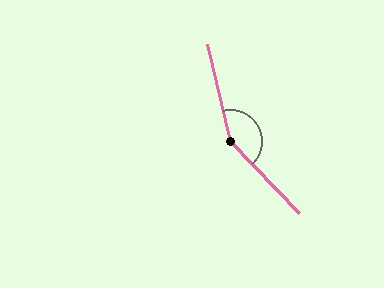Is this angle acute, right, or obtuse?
It is obtuse.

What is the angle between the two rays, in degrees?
Approximately 149 degrees.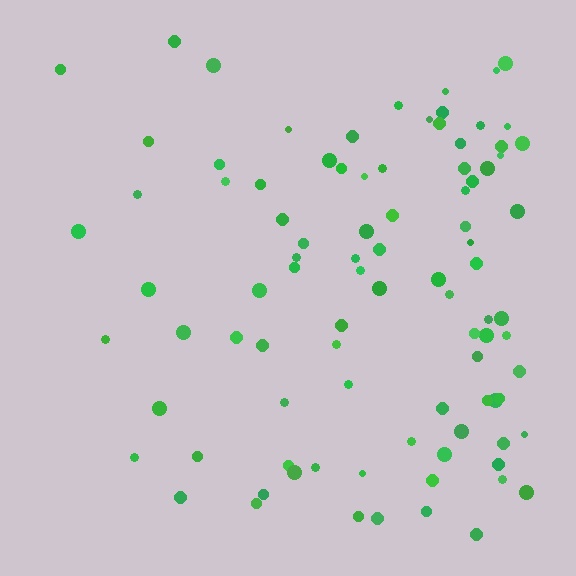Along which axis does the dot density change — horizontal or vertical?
Horizontal.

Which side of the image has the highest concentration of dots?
The right.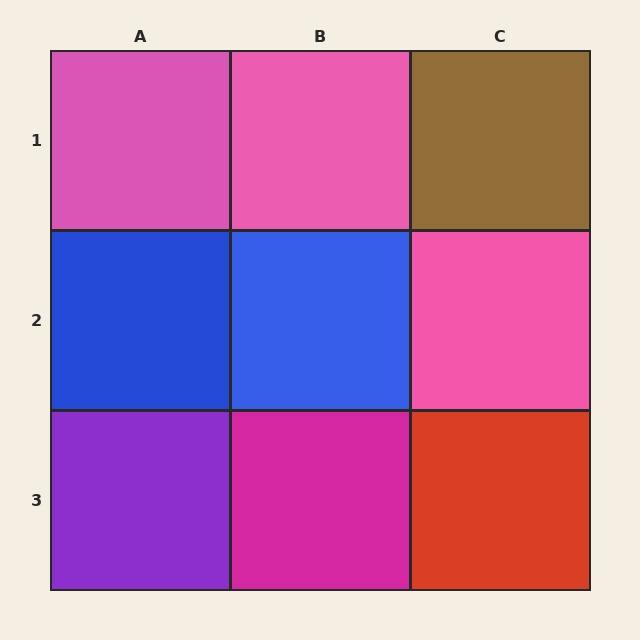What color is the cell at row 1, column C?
Brown.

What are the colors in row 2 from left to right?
Blue, blue, pink.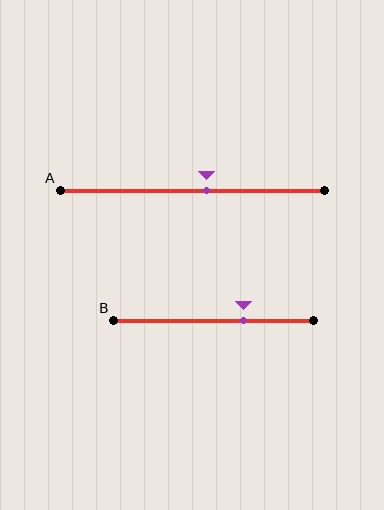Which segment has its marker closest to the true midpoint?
Segment A has its marker closest to the true midpoint.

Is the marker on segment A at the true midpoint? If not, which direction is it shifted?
No, the marker on segment A is shifted to the right by about 6% of the segment length.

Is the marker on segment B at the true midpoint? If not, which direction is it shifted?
No, the marker on segment B is shifted to the right by about 15% of the segment length.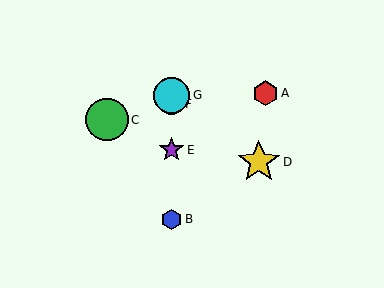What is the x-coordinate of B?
Object B is at x≈172.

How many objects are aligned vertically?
4 objects (B, E, F, G) are aligned vertically.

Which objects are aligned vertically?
Objects B, E, F, G are aligned vertically.